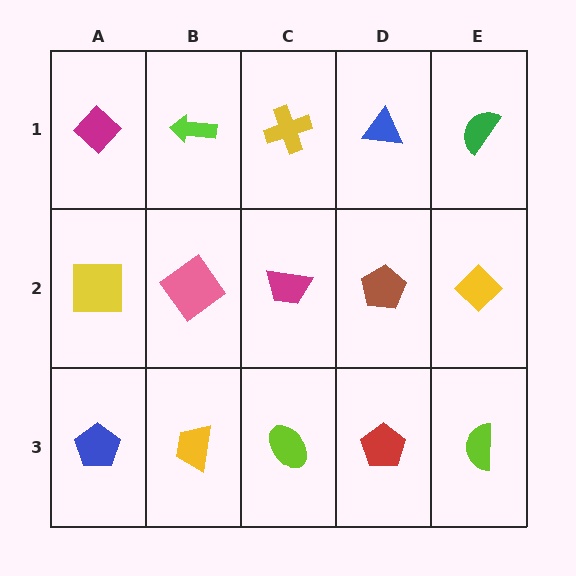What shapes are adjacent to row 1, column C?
A magenta trapezoid (row 2, column C), a lime arrow (row 1, column B), a blue triangle (row 1, column D).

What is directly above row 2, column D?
A blue triangle.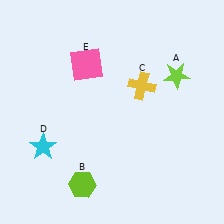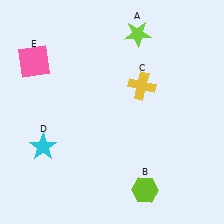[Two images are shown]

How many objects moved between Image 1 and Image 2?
3 objects moved between the two images.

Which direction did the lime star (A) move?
The lime star (A) moved up.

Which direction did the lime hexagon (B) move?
The lime hexagon (B) moved right.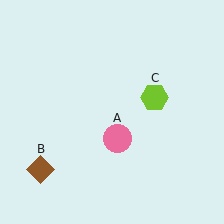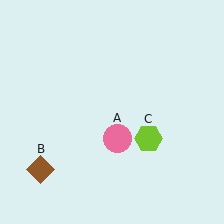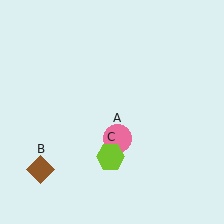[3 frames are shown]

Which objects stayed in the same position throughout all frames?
Pink circle (object A) and brown diamond (object B) remained stationary.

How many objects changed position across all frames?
1 object changed position: lime hexagon (object C).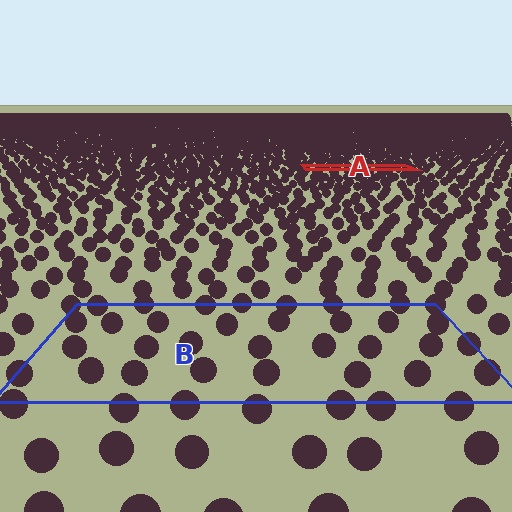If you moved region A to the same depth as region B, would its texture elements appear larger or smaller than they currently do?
They would appear larger. At a closer depth, the same texture elements are projected at a bigger on-screen size.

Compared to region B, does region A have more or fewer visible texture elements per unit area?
Region A has more texture elements per unit area — they are packed more densely because it is farther away.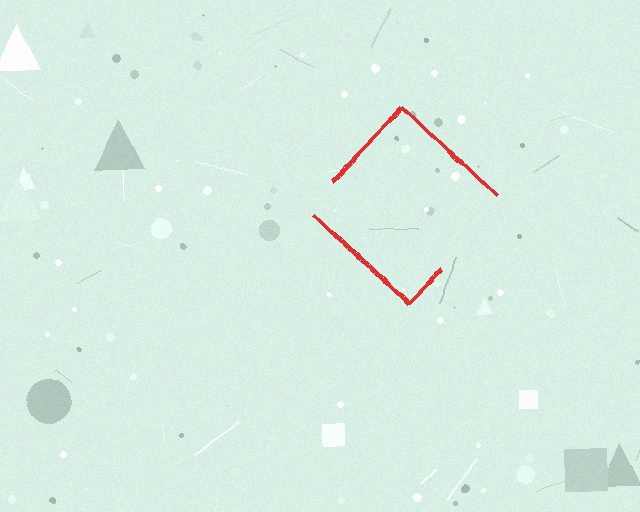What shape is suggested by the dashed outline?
The dashed outline suggests a diamond.